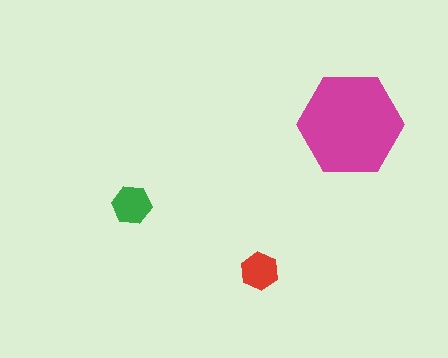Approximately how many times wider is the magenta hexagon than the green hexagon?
About 2.5 times wider.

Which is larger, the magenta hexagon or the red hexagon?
The magenta one.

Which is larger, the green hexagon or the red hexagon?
The green one.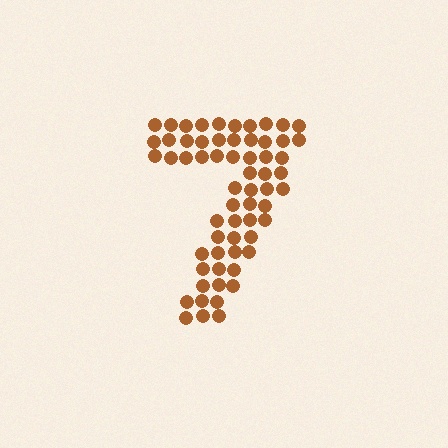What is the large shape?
The large shape is the digit 7.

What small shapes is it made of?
It is made of small circles.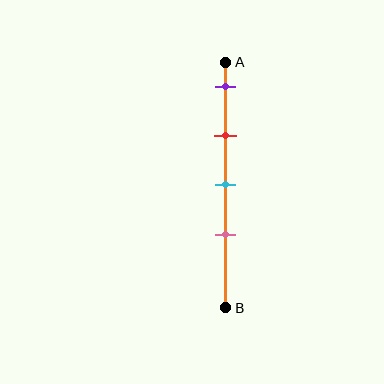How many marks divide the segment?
There are 4 marks dividing the segment.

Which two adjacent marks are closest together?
The cyan and pink marks are the closest adjacent pair.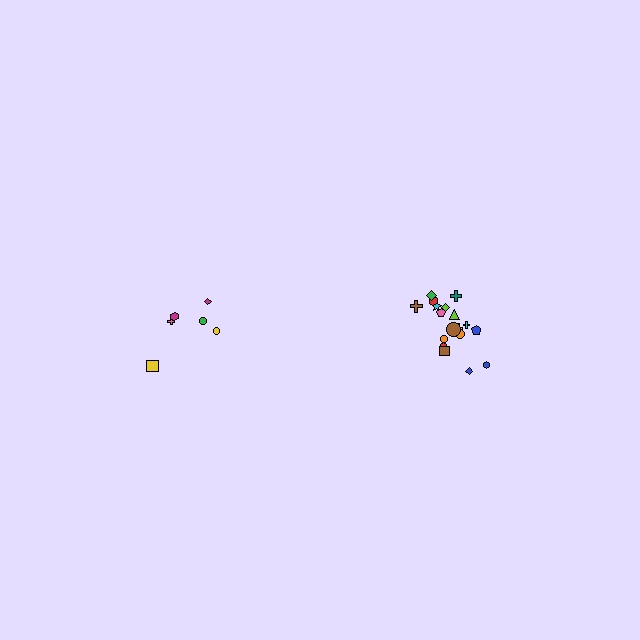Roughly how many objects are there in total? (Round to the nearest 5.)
Roughly 25 objects in total.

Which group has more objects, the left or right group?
The right group.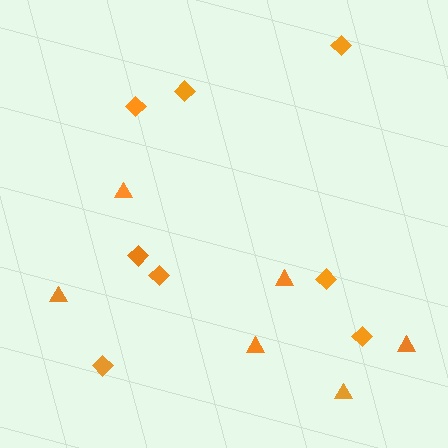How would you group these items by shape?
There are 2 groups: one group of triangles (6) and one group of diamonds (8).